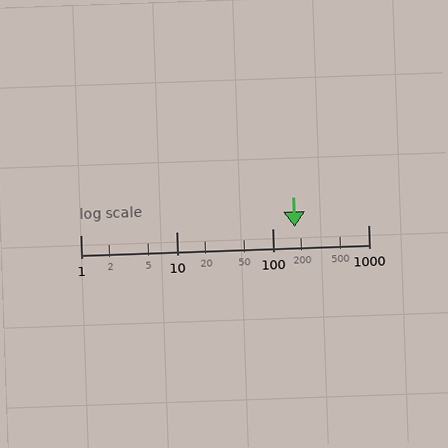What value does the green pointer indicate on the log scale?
The pointer indicates approximately 170.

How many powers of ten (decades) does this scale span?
The scale spans 3 decades, from 1 to 1000.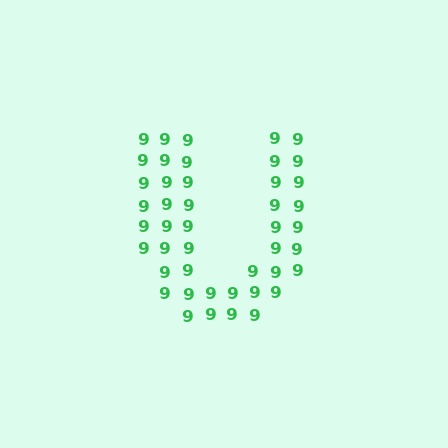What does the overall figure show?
The overall figure shows the letter U.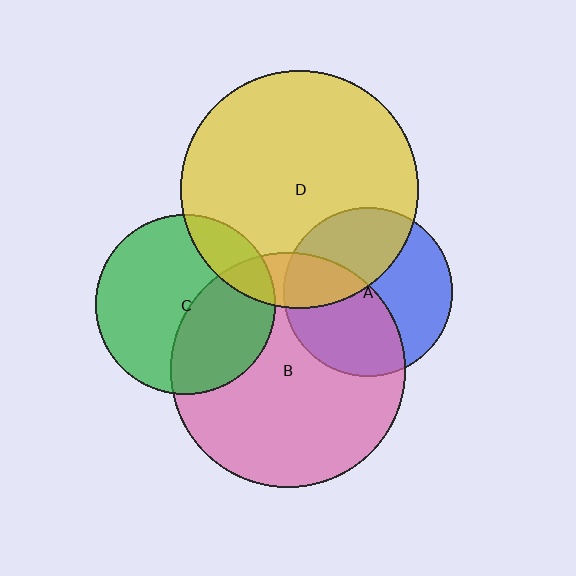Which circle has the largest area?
Circle D (yellow).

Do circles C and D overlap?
Yes.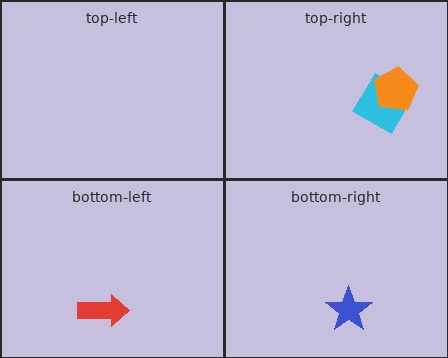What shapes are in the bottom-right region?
The blue star.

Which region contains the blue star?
The bottom-right region.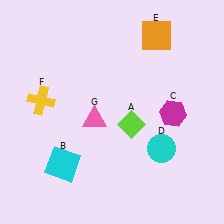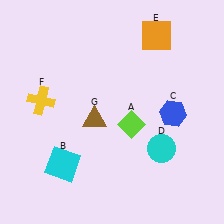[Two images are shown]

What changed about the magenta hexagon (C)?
In Image 1, C is magenta. In Image 2, it changed to blue.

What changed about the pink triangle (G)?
In Image 1, G is pink. In Image 2, it changed to brown.